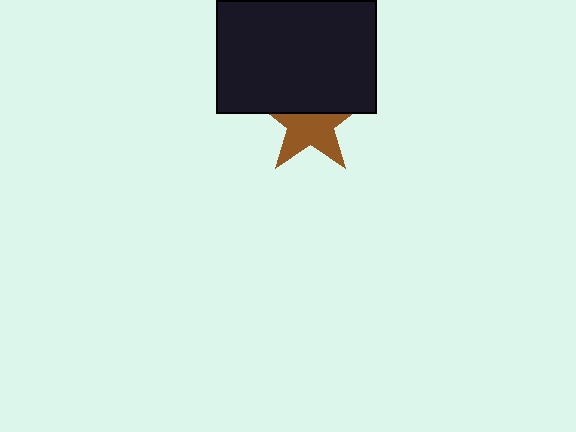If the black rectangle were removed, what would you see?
You would see the complete brown star.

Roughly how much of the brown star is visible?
About half of it is visible (roughly 58%).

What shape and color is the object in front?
The object in front is a black rectangle.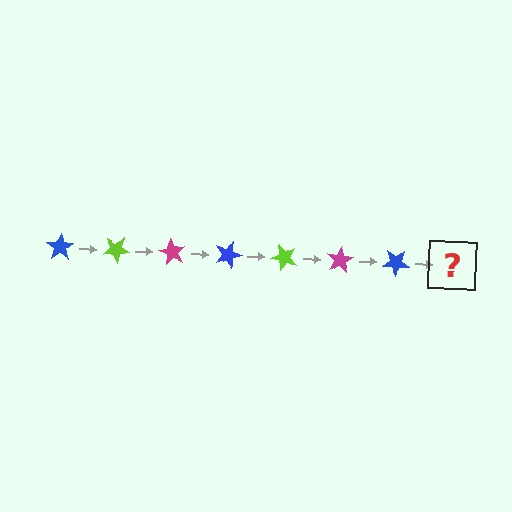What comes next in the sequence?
The next element should be a lime star, rotated 210 degrees from the start.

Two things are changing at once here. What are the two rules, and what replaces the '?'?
The two rules are that it rotates 30 degrees each step and the color cycles through blue, lime, and magenta. The '?' should be a lime star, rotated 210 degrees from the start.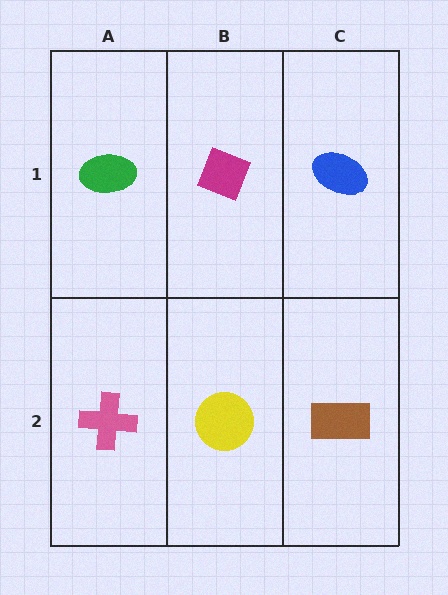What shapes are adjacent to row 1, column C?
A brown rectangle (row 2, column C), a magenta diamond (row 1, column B).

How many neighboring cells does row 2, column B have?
3.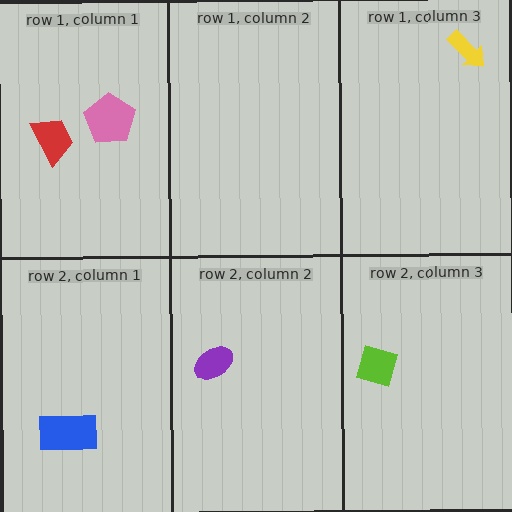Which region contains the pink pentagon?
The row 1, column 1 region.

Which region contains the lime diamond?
The row 2, column 3 region.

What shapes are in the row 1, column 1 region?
The red trapezoid, the pink pentagon.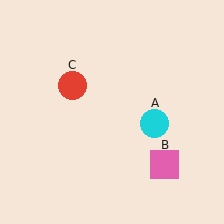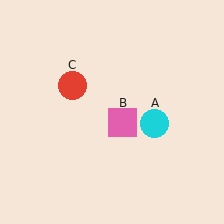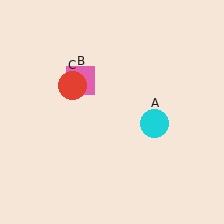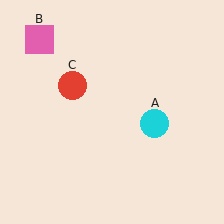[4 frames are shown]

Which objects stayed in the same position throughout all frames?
Cyan circle (object A) and red circle (object C) remained stationary.